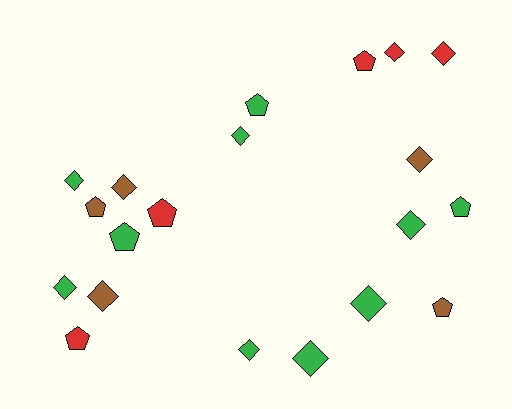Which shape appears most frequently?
Diamond, with 12 objects.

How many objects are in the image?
There are 20 objects.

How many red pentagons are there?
There are 3 red pentagons.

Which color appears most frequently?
Green, with 10 objects.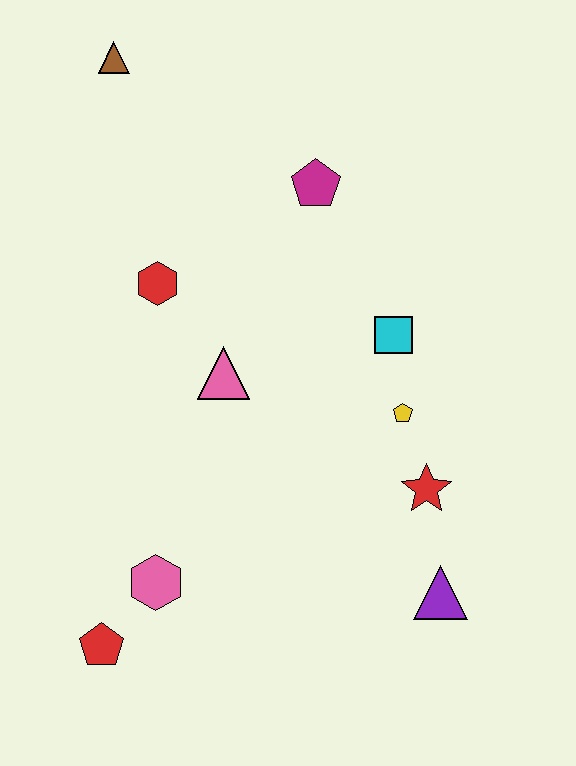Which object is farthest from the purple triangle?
The brown triangle is farthest from the purple triangle.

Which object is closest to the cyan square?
The yellow pentagon is closest to the cyan square.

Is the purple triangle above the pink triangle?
No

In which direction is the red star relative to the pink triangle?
The red star is to the right of the pink triangle.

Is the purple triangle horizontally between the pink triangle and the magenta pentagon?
No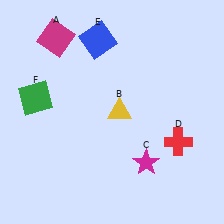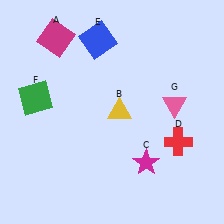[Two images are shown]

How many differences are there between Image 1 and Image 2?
There is 1 difference between the two images.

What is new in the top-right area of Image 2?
A pink triangle (G) was added in the top-right area of Image 2.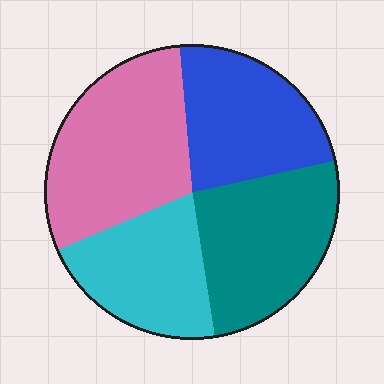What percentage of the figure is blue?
Blue takes up between a sixth and a third of the figure.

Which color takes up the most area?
Pink, at roughly 30%.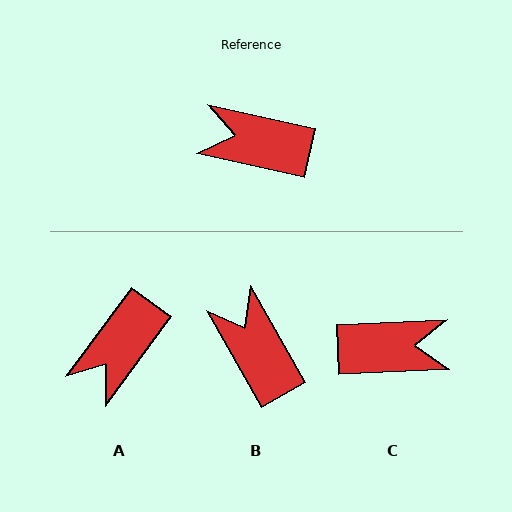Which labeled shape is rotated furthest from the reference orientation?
C, about 165 degrees away.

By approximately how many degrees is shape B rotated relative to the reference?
Approximately 48 degrees clockwise.